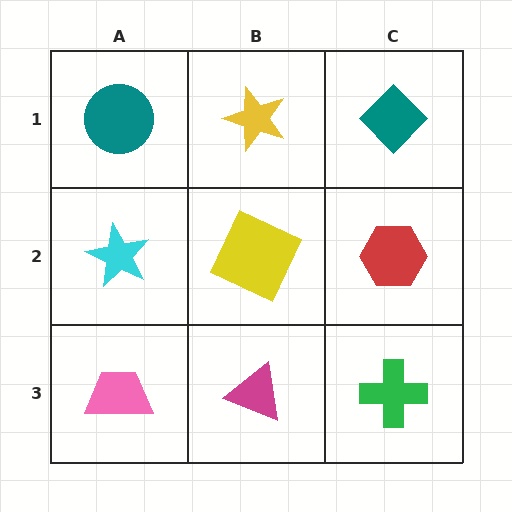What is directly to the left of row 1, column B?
A teal circle.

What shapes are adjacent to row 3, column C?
A red hexagon (row 2, column C), a magenta triangle (row 3, column B).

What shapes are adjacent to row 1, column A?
A cyan star (row 2, column A), a yellow star (row 1, column B).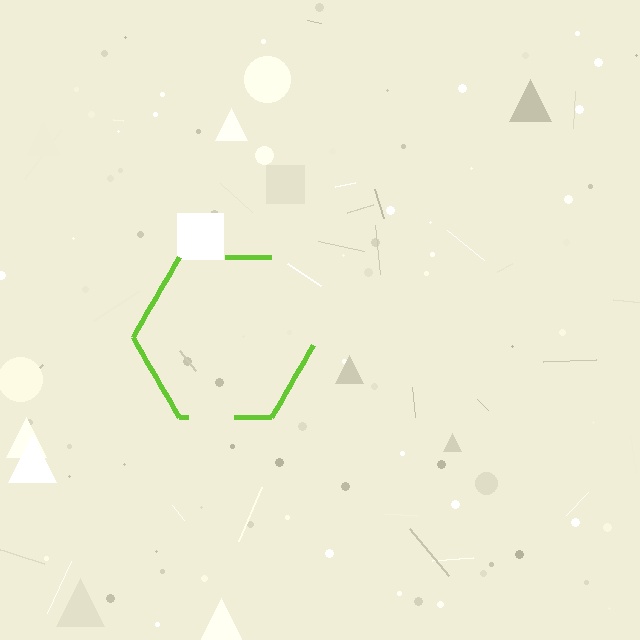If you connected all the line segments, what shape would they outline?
They would outline a hexagon.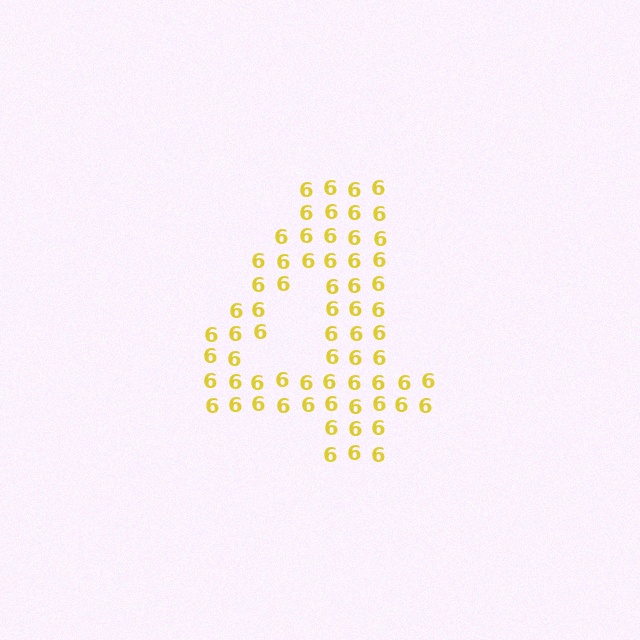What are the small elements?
The small elements are digit 6's.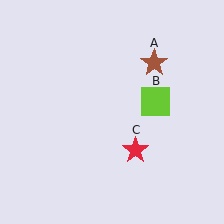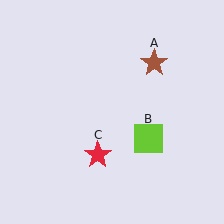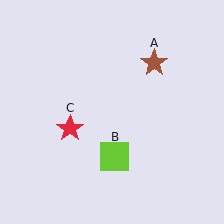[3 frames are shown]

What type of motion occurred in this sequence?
The lime square (object B), red star (object C) rotated clockwise around the center of the scene.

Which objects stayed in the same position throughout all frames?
Brown star (object A) remained stationary.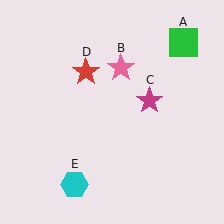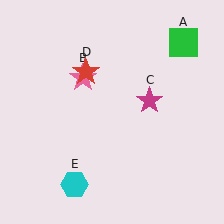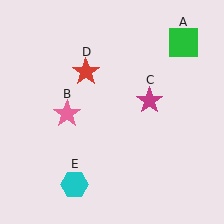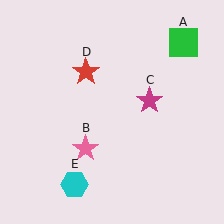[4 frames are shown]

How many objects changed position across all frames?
1 object changed position: pink star (object B).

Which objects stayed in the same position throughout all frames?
Green square (object A) and magenta star (object C) and red star (object D) and cyan hexagon (object E) remained stationary.